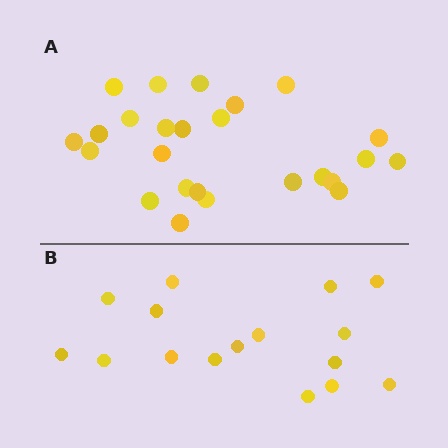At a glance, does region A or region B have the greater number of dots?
Region A (the top region) has more dots.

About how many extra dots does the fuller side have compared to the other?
Region A has roughly 8 or so more dots than region B.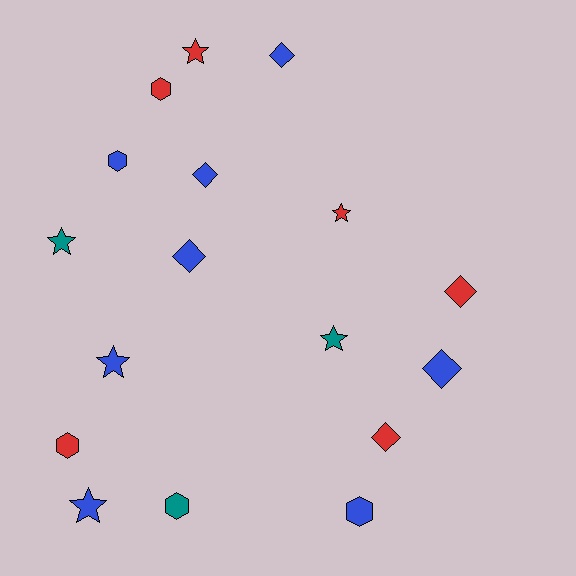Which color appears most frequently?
Blue, with 8 objects.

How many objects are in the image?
There are 17 objects.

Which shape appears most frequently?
Star, with 6 objects.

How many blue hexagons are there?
There are 2 blue hexagons.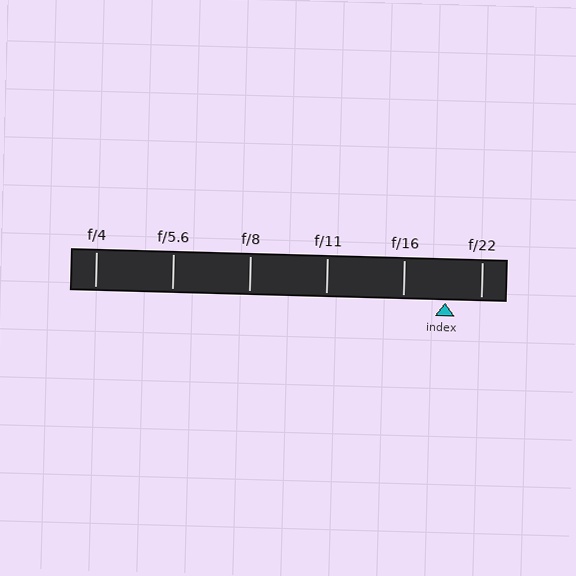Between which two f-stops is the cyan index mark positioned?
The index mark is between f/16 and f/22.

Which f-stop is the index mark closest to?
The index mark is closest to f/22.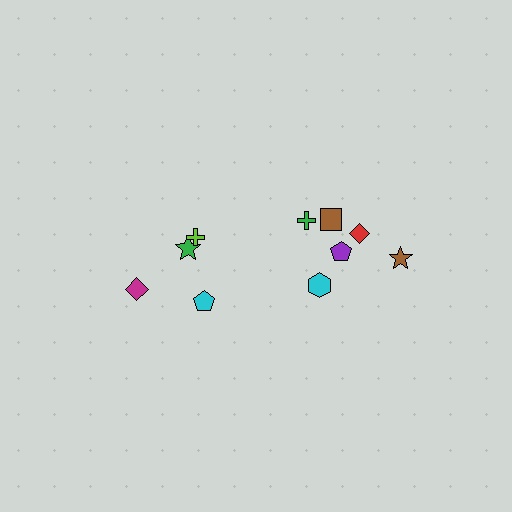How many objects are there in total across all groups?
There are 10 objects.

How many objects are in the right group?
There are 6 objects.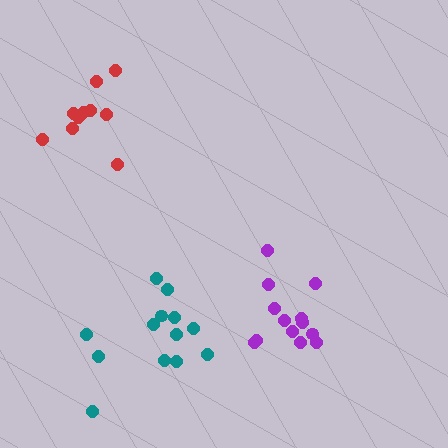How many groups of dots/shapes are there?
There are 3 groups.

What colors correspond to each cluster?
The clusters are colored: teal, red, purple.